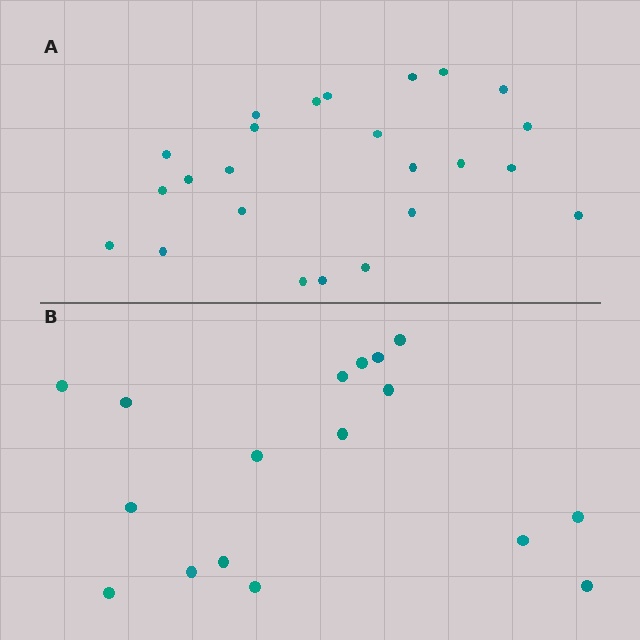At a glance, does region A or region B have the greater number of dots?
Region A (the top region) has more dots.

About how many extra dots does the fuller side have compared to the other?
Region A has roughly 8 or so more dots than region B.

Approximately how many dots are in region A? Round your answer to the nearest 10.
About 20 dots. (The exact count is 24, which rounds to 20.)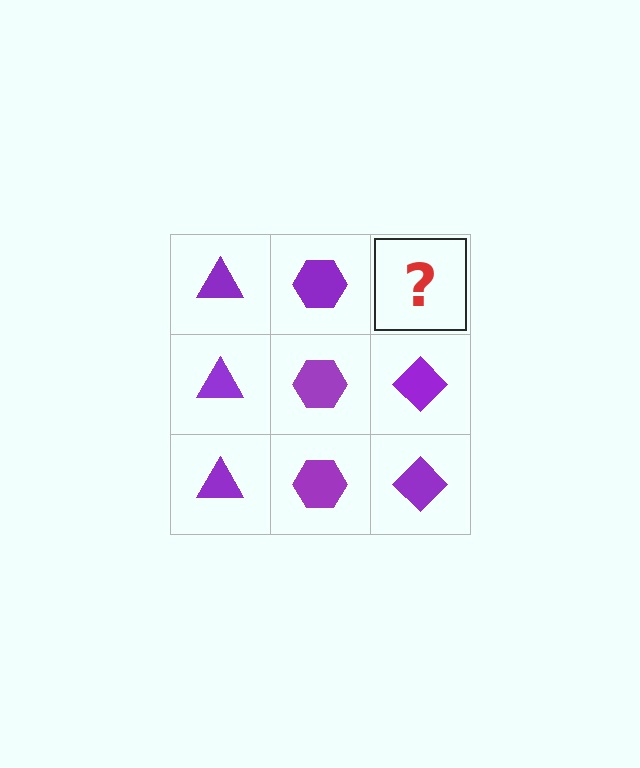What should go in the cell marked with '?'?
The missing cell should contain a purple diamond.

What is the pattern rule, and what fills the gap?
The rule is that each column has a consistent shape. The gap should be filled with a purple diamond.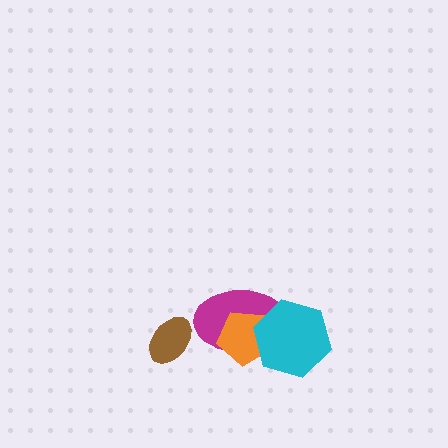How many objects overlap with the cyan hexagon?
2 objects overlap with the cyan hexagon.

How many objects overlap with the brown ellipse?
0 objects overlap with the brown ellipse.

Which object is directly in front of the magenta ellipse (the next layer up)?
The orange pentagon is directly in front of the magenta ellipse.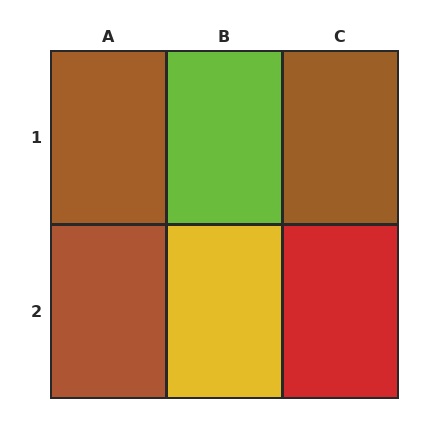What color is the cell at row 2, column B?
Yellow.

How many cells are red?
1 cell is red.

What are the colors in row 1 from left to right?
Brown, lime, brown.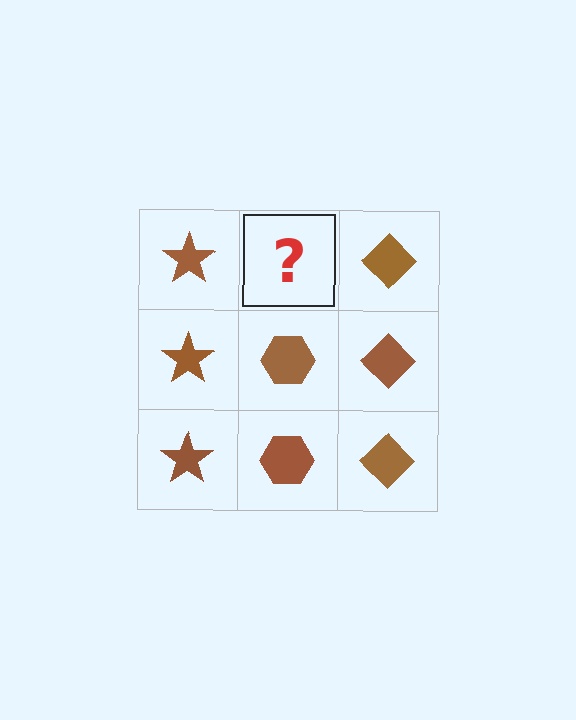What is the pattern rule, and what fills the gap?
The rule is that each column has a consistent shape. The gap should be filled with a brown hexagon.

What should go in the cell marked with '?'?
The missing cell should contain a brown hexagon.